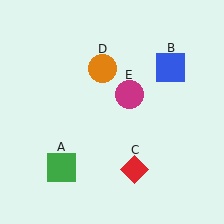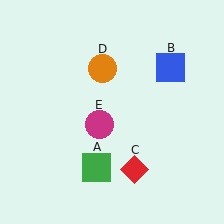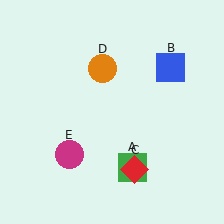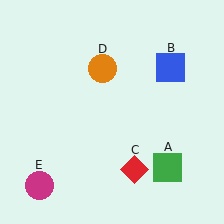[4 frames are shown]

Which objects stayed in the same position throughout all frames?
Blue square (object B) and red diamond (object C) and orange circle (object D) remained stationary.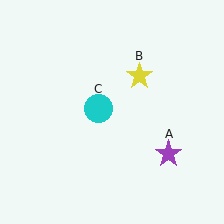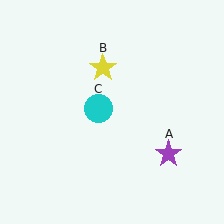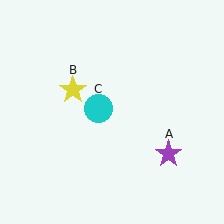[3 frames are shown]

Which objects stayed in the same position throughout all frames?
Purple star (object A) and cyan circle (object C) remained stationary.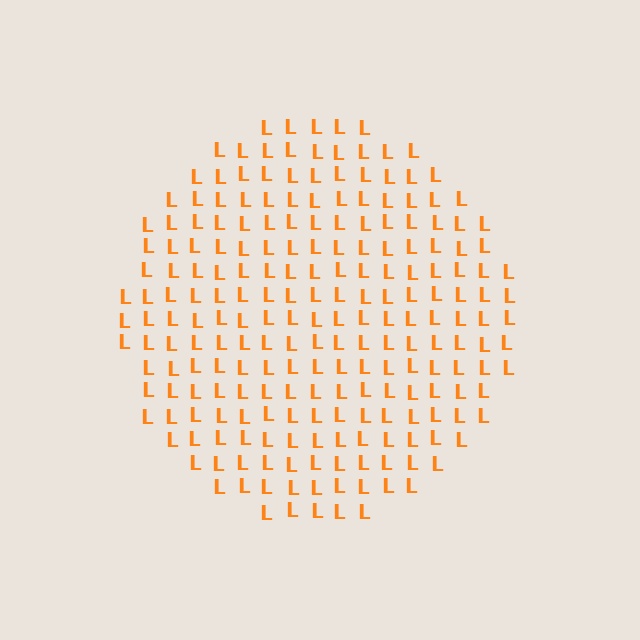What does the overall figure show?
The overall figure shows a circle.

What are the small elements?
The small elements are letter L's.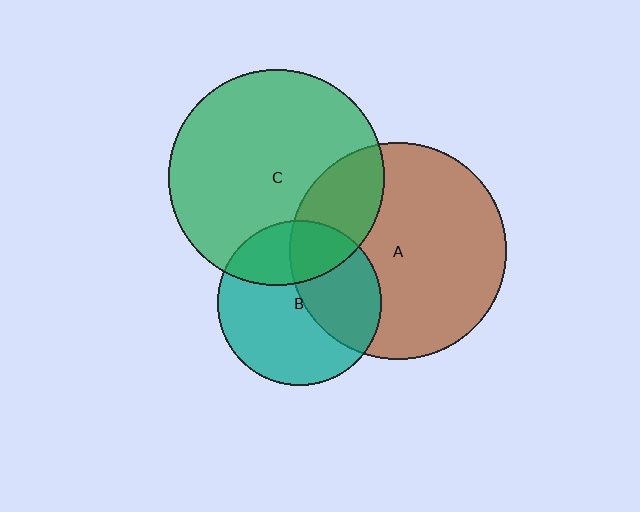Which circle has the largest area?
Circle A (brown).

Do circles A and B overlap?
Yes.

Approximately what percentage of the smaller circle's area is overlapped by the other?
Approximately 40%.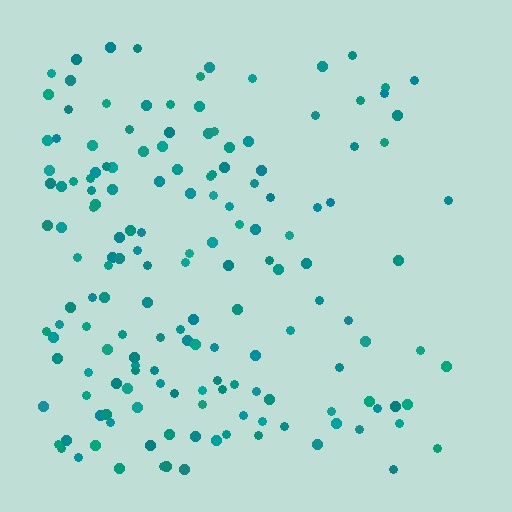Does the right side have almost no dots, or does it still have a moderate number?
Still a moderate number, just noticeably fewer than the left.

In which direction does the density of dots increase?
From right to left, with the left side densest.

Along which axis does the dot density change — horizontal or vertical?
Horizontal.